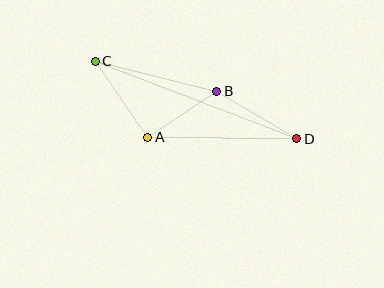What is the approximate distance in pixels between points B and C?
The distance between B and C is approximately 125 pixels.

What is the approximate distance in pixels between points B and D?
The distance between B and D is approximately 93 pixels.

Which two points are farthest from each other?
Points C and D are farthest from each other.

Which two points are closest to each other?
Points A and B are closest to each other.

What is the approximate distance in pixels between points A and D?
The distance between A and D is approximately 149 pixels.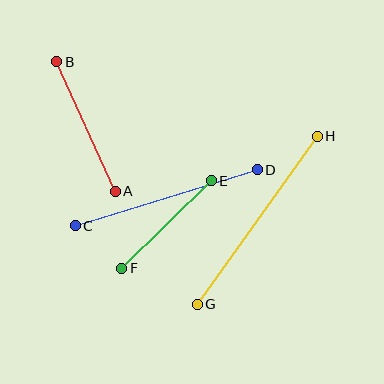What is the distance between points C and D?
The distance is approximately 191 pixels.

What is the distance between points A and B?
The distance is approximately 142 pixels.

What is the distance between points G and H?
The distance is approximately 206 pixels.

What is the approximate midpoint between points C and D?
The midpoint is at approximately (166, 198) pixels.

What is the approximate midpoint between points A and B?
The midpoint is at approximately (86, 127) pixels.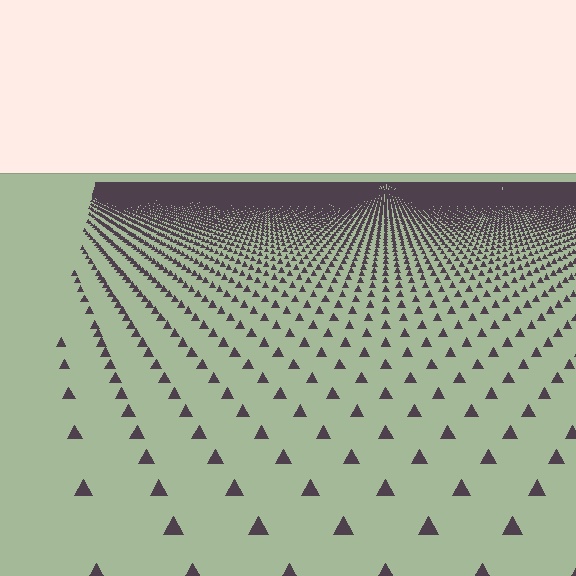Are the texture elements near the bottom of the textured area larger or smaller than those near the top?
Larger. Near the bottom, elements are closer to the viewer and appear at a bigger on-screen size.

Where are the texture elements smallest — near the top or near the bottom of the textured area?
Near the top.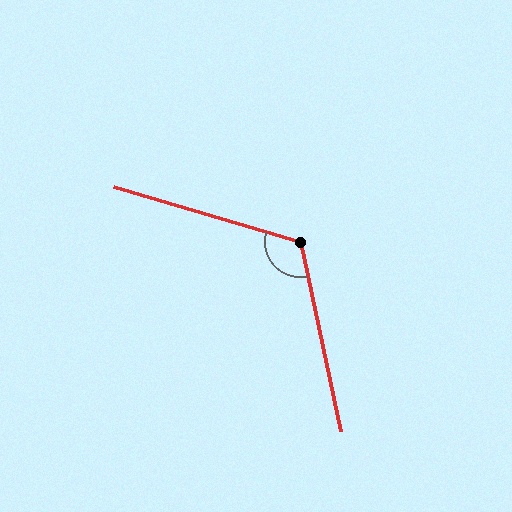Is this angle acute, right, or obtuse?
It is obtuse.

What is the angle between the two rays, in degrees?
Approximately 119 degrees.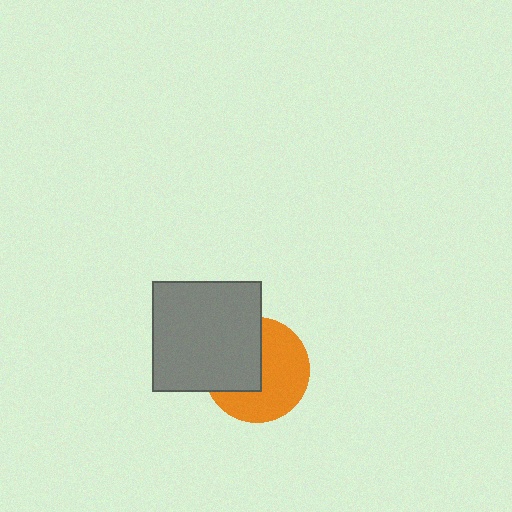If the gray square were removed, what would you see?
You would see the complete orange circle.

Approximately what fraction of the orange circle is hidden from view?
Roughly 41% of the orange circle is hidden behind the gray square.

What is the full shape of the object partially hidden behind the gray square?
The partially hidden object is an orange circle.